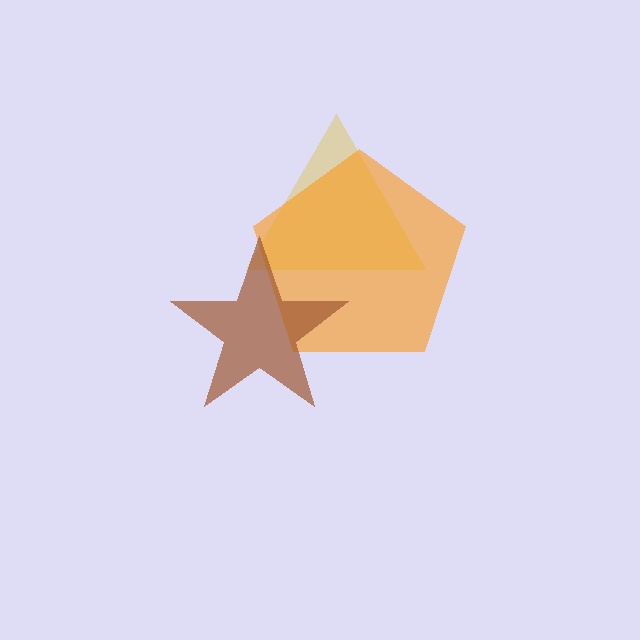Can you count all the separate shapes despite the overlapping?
Yes, there are 3 separate shapes.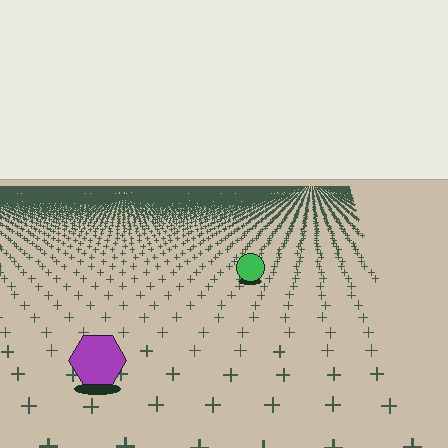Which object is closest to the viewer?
The purple hexagon is closest. The texture marks near it are larger and more spread out.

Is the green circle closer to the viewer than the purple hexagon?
No. The purple hexagon is closer — you can tell from the texture gradient: the ground texture is coarser near it.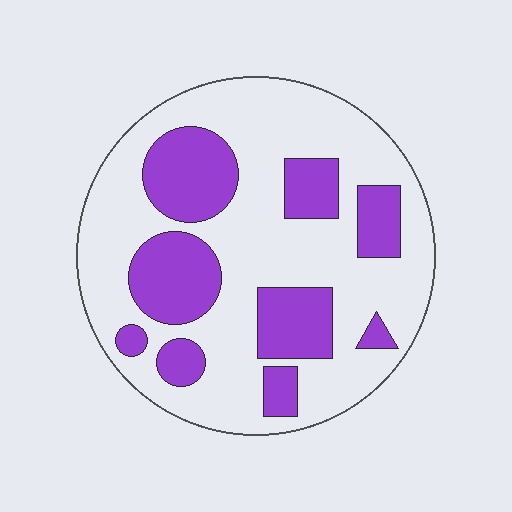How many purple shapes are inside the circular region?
9.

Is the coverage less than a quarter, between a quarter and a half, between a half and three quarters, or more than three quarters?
Between a quarter and a half.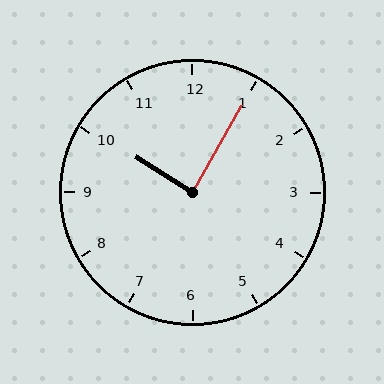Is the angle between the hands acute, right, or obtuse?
It is right.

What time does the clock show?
10:05.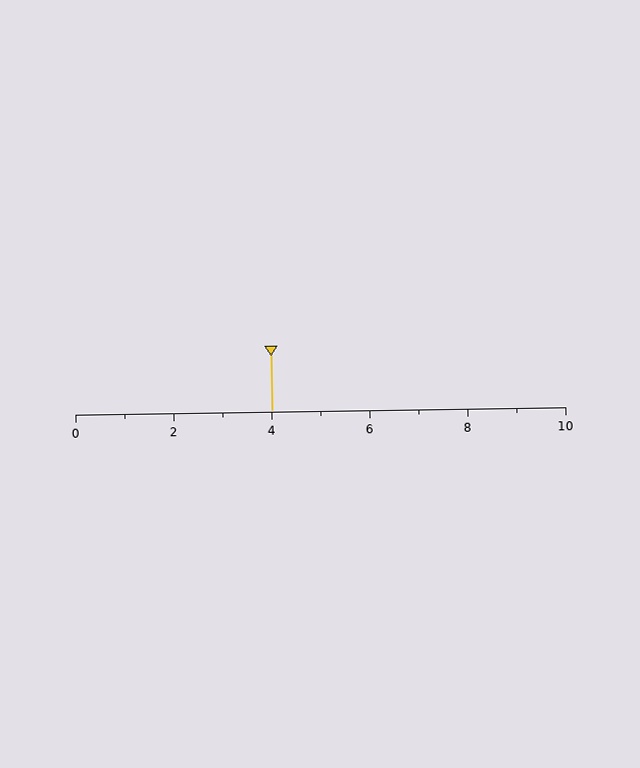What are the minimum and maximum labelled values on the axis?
The axis runs from 0 to 10.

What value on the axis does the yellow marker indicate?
The marker indicates approximately 4.